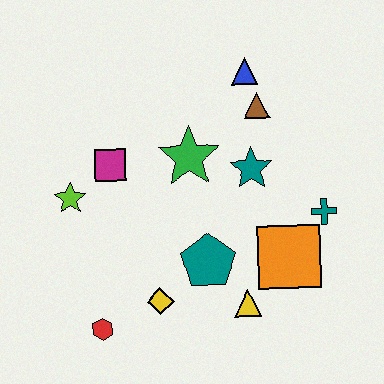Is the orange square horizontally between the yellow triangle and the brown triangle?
No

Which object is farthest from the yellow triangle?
The blue triangle is farthest from the yellow triangle.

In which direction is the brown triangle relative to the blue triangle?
The brown triangle is below the blue triangle.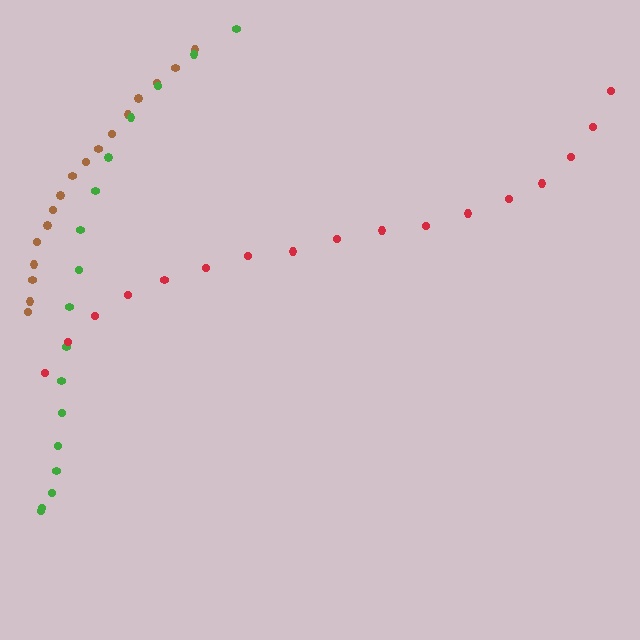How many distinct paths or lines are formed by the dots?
There are 3 distinct paths.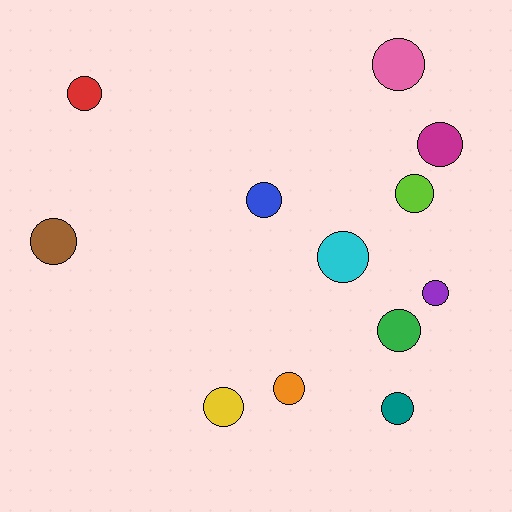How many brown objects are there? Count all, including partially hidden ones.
There is 1 brown object.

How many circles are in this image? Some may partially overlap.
There are 12 circles.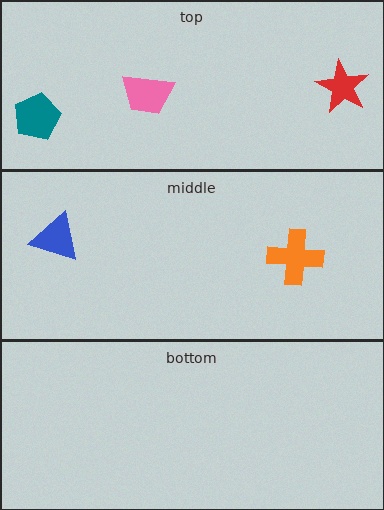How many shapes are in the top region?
3.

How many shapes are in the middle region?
2.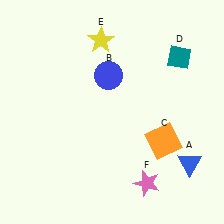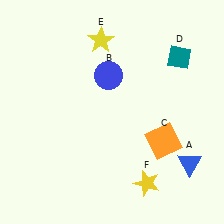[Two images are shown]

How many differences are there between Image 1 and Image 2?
There is 1 difference between the two images.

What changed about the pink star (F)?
In Image 1, F is pink. In Image 2, it changed to yellow.